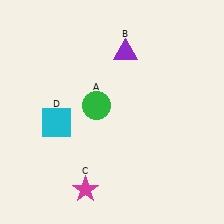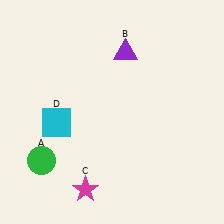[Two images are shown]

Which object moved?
The green circle (A) moved down.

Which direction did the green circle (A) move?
The green circle (A) moved down.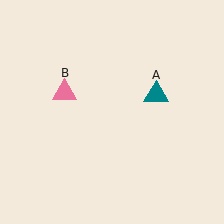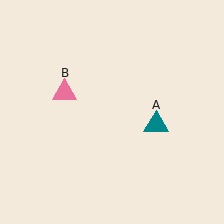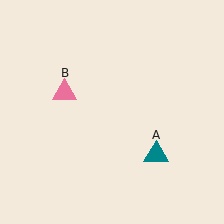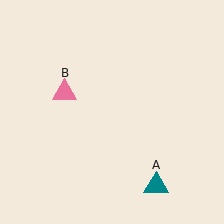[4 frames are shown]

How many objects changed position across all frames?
1 object changed position: teal triangle (object A).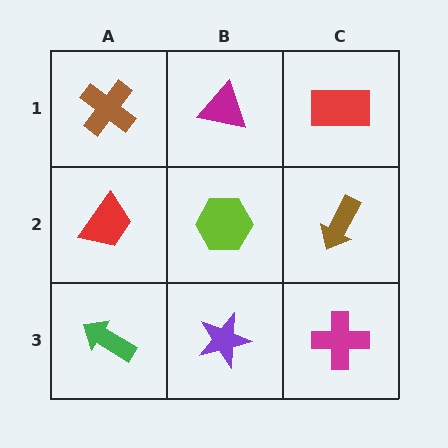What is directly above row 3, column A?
A red trapezoid.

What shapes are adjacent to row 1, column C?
A brown arrow (row 2, column C), a magenta triangle (row 1, column B).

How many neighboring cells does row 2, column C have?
3.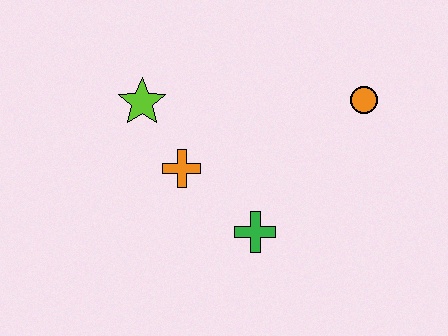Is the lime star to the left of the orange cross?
Yes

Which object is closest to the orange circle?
The green cross is closest to the orange circle.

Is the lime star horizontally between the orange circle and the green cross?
No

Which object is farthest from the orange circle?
The lime star is farthest from the orange circle.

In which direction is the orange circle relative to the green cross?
The orange circle is above the green cross.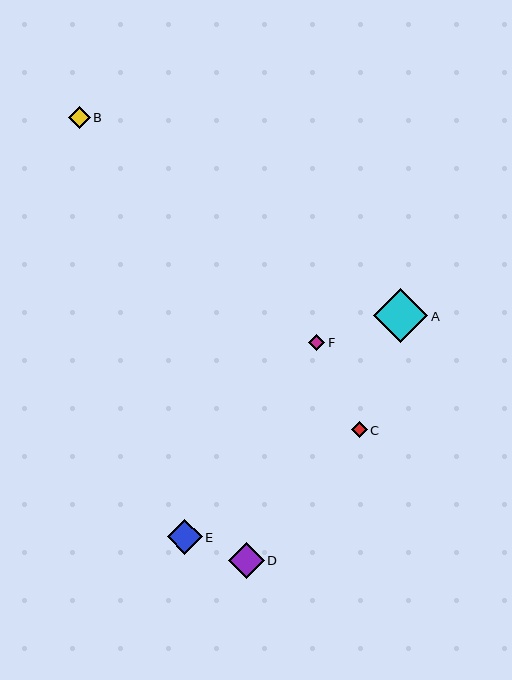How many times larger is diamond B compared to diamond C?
Diamond B is approximately 1.4 times the size of diamond C.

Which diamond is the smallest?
Diamond C is the smallest with a size of approximately 16 pixels.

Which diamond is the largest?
Diamond A is the largest with a size of approximately 54 pixels.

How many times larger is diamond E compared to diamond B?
Diamond E is approximately 1.6 times the size of diamond B.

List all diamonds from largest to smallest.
From largest to smallest: A, D, E, B, F, C.